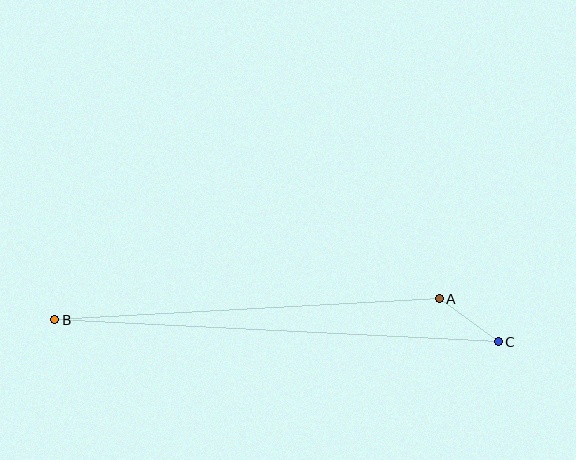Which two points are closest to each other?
Points A and C are closest to each other.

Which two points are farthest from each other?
Points B and C are farthest from each other.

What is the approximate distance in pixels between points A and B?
The distance between A and B is approximately 385 pixels.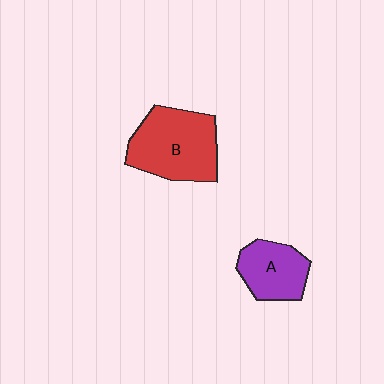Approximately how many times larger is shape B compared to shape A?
Approximately 1.6 times.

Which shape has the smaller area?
Shape A (purple).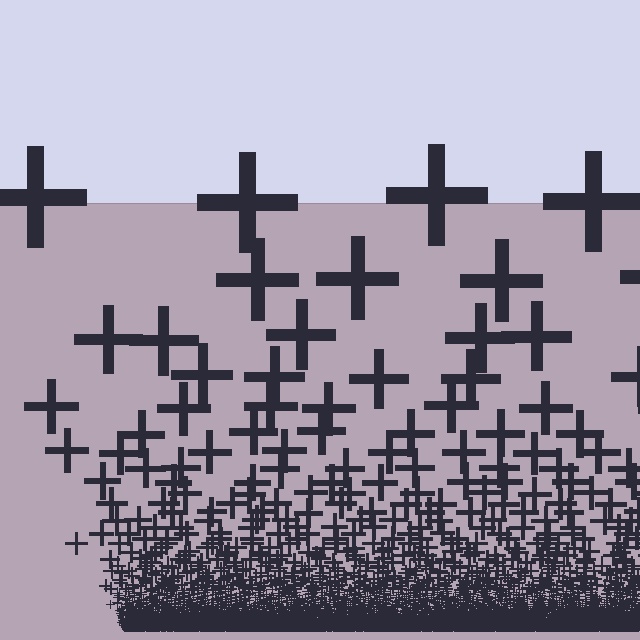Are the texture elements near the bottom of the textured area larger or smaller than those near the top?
Smaller. The gradient is inverted — elements near the bottom are smaller and denser.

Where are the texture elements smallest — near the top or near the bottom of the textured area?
Near the bottom.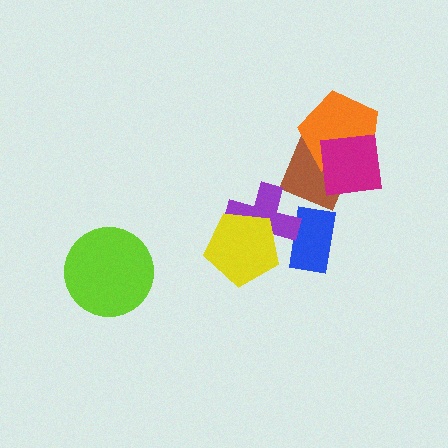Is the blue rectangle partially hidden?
Yes, it is partially covered by another shape.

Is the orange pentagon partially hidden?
Yes, it is partially covered by another shape.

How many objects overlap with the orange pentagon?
2 objects overlap with the orange pentagon.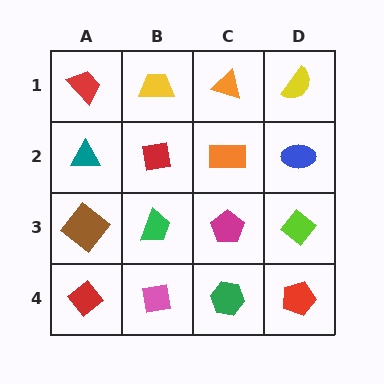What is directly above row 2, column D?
A yellow semicircle.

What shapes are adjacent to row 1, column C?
An orange rectangle (row 2, column C), a yellow trapezoid (row 1, column B), a yellow semicircle (row 1, column D).